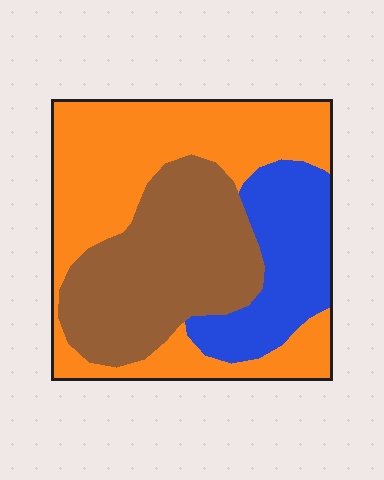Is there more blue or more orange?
Orange.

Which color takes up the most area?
Orange, at roughly 45%.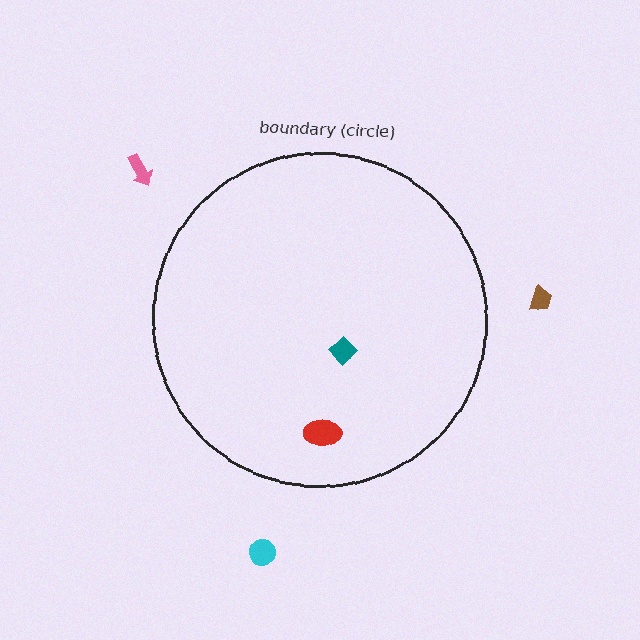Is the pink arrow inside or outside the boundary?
Outside.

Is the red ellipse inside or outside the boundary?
Inside.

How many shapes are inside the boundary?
2 inside, 3 outside.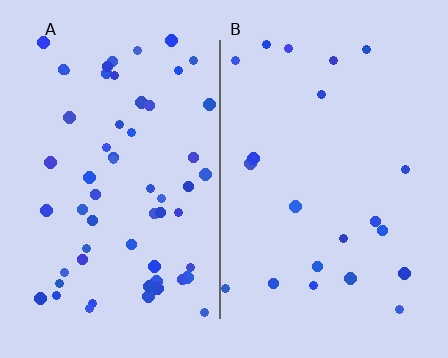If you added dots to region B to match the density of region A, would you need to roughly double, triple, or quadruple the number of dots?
Approximately triple.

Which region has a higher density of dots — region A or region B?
A (the left).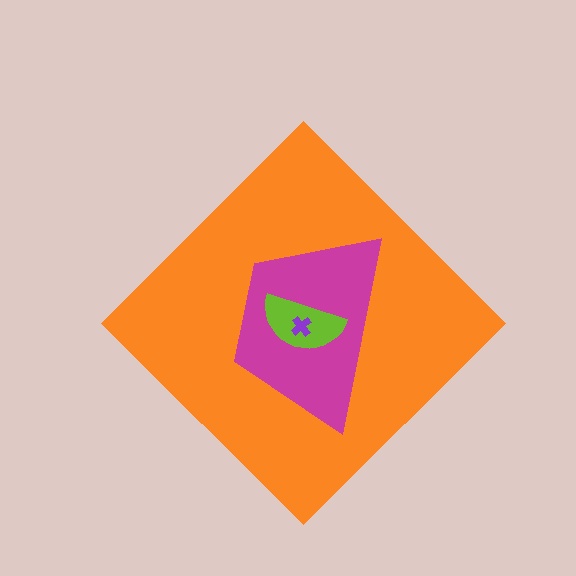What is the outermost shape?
The orange diamond.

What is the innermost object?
The purple cross.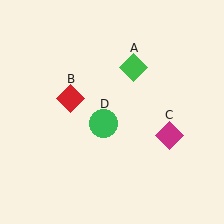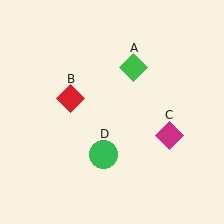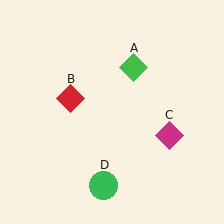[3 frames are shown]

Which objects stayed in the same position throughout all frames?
Green diamond (object A) and red diamond (object B) and magenta diamond (object C) remained stationary.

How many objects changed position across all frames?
1 object changed position: green circle (object D).